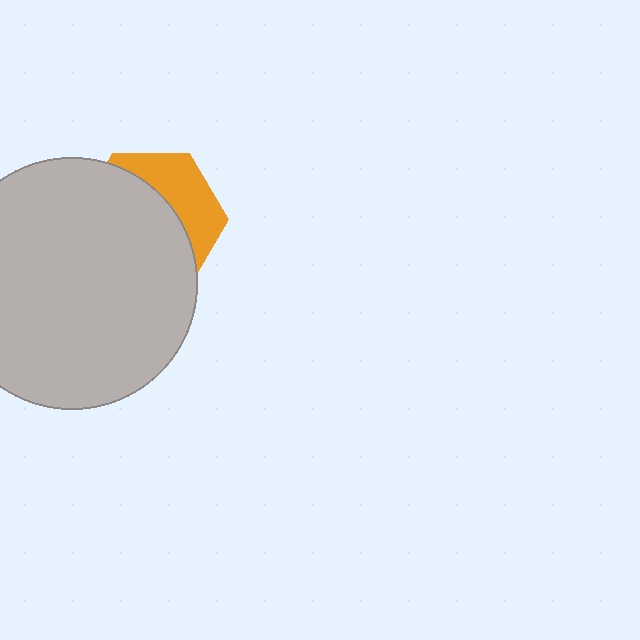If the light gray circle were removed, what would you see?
You would see the complete orange hexagon.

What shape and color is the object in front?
The object in front is a light gray circle.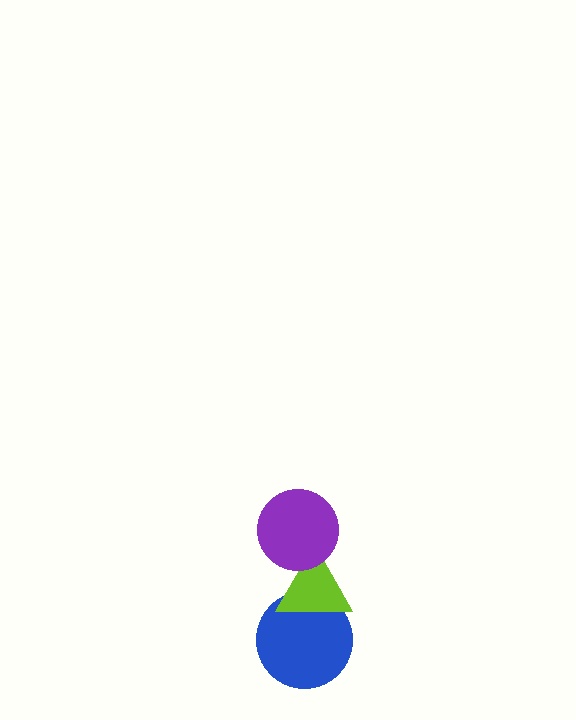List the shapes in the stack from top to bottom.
From top to bottom: the purple circle, the lime triangle, the blue circle.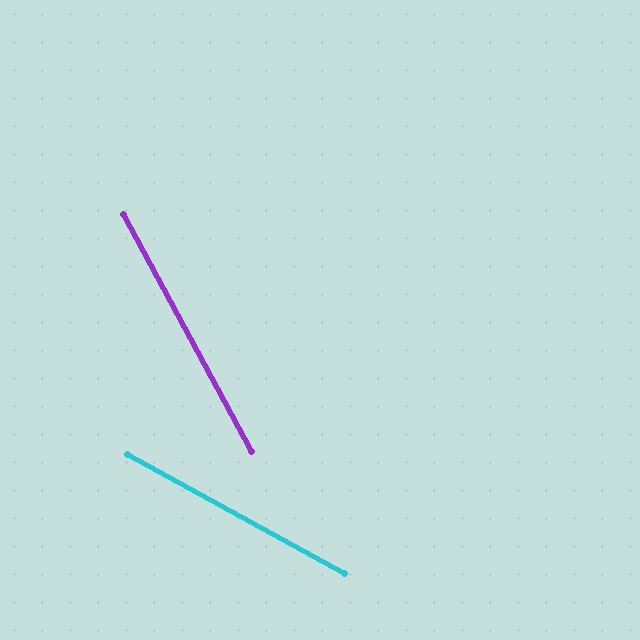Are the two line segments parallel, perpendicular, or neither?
Neither parallel nor perpendicular — they differ by about 33°.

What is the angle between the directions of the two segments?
Approximately 33 degrees.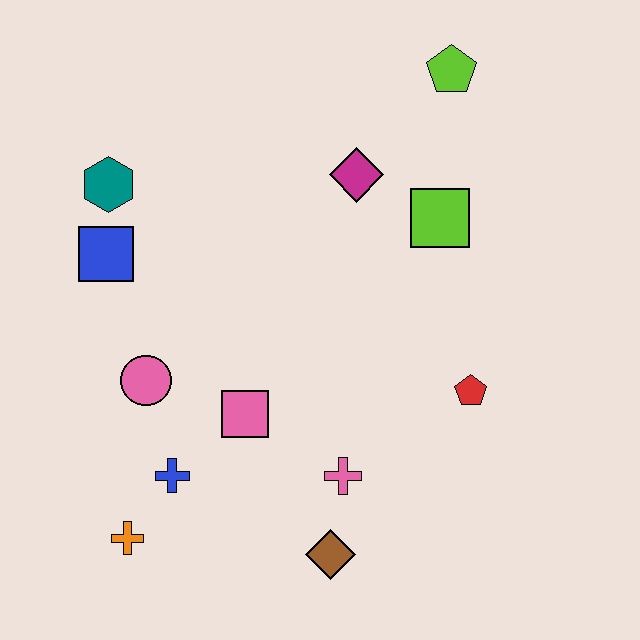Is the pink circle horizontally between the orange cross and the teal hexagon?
No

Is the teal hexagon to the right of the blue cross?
No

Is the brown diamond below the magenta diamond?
Yes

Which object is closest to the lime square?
The magenta diamond is closest to the lime square.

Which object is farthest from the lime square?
The orange cross is farthest from the lime square.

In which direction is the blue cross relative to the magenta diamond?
The blue cross is below the magenta diamond.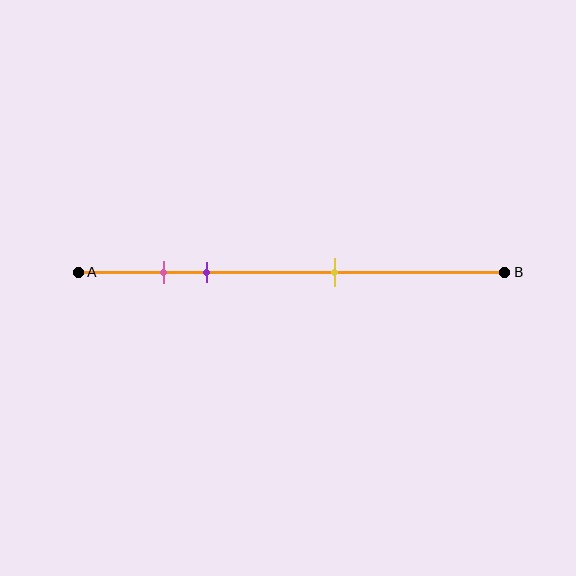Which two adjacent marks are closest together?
The pink and purple marks are the closest adjacent pair.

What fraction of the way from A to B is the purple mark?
The purple mark is approximately 30% (0.3) of the way from A to B.